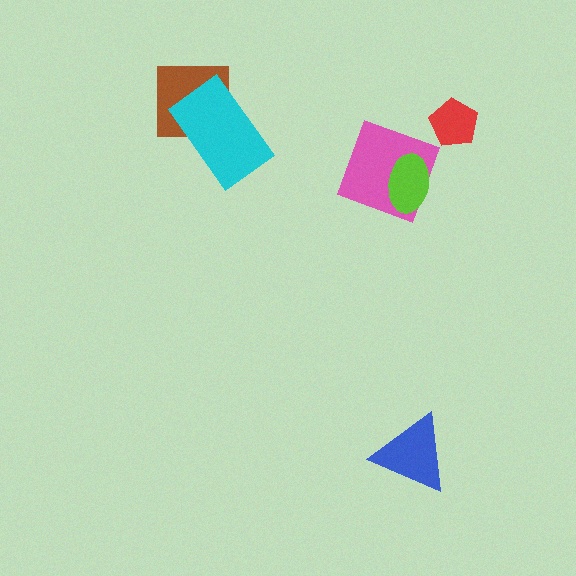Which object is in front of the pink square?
The lime ellipse is in front of the pink square.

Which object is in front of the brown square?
The cyan rectangle is in front of the brown square.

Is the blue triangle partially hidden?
No, no other shape covers it.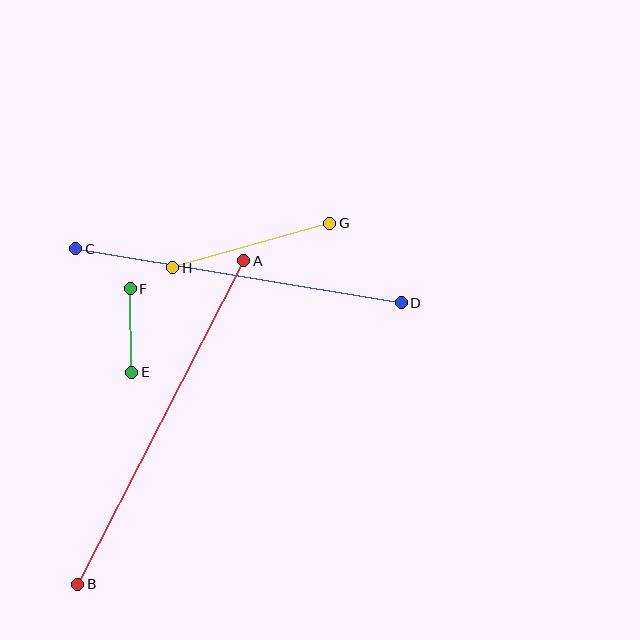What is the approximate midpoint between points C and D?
The midpoint is at approximately (239, 276) pixels.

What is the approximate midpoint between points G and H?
The midpoint is at approximately (251, 245) pixels.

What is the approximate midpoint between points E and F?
The midpoint is at approximately (131, 331) pixels.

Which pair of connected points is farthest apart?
Points A and B are farthest apart.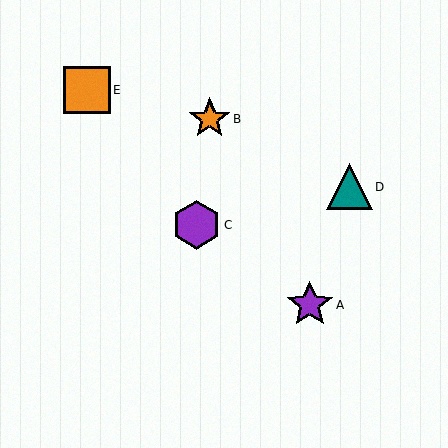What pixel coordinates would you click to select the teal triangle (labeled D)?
Click at (349, 187) to select the teal triangle D.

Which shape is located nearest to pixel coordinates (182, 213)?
The purple hexagon (labeled C) at (197, 225) is nearest to that location.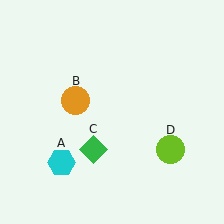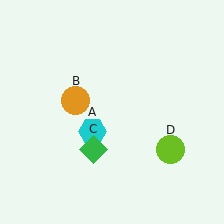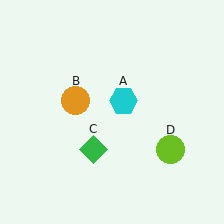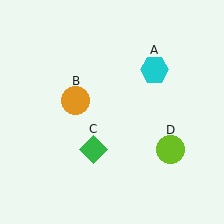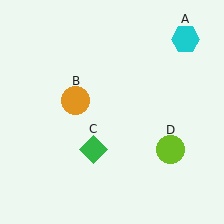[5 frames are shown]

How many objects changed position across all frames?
1 object changed position: cyan hexagon (object A).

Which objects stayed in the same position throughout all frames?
Orange circle (object B) and green diamond (object C) and lime circle (object D) remained stationary.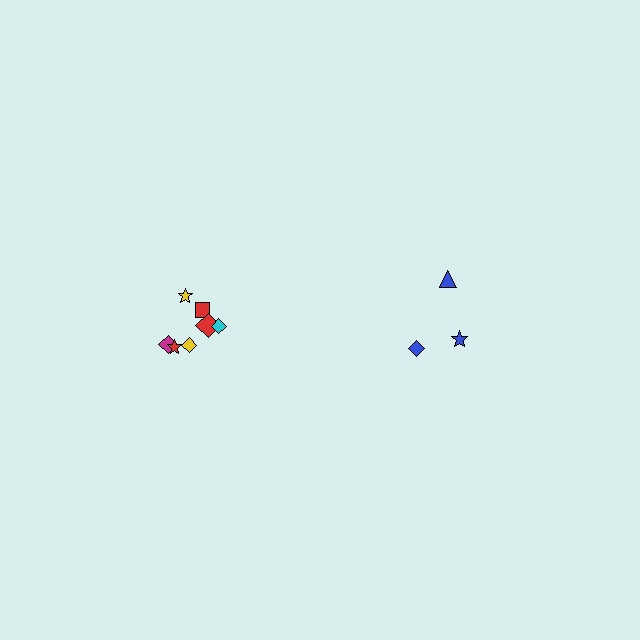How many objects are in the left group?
There are 7 objects.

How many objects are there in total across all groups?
There are 10 objects.